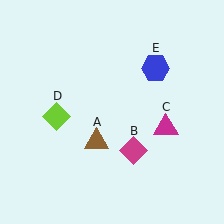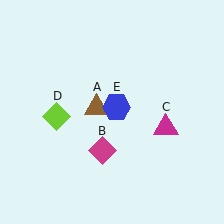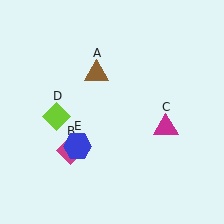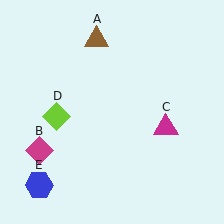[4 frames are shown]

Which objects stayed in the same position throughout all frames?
Magenta triangle (object C) and lime diamond (object D) remained stationary.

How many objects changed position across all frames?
3 objects changed position: brown triangle (object A), magenta diamond (object B), blue hexagon (object E).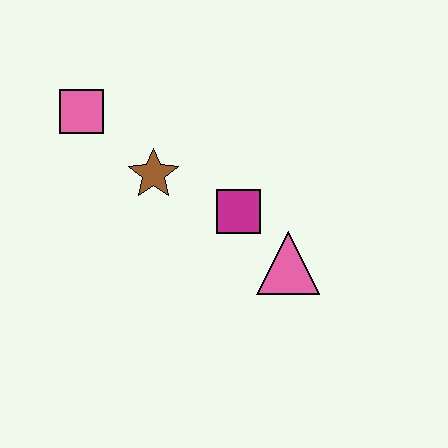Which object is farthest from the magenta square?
The pink square is farthest from the magenta square.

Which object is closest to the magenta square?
The pink triangle is closest to the magenta square.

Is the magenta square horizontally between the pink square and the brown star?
No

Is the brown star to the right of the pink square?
Yes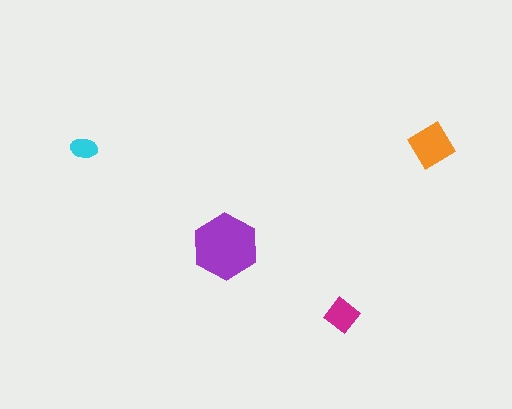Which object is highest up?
The orange diamond is topmost.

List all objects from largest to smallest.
The purple hexagon, the orange diamond, the magenta diamond, the cyan ellipse.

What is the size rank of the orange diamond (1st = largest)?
2nd.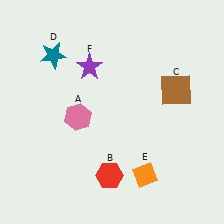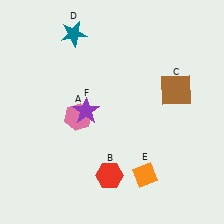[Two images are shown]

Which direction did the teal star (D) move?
The teal star (D) moved up.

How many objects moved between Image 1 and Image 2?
2 objects moved between the two images.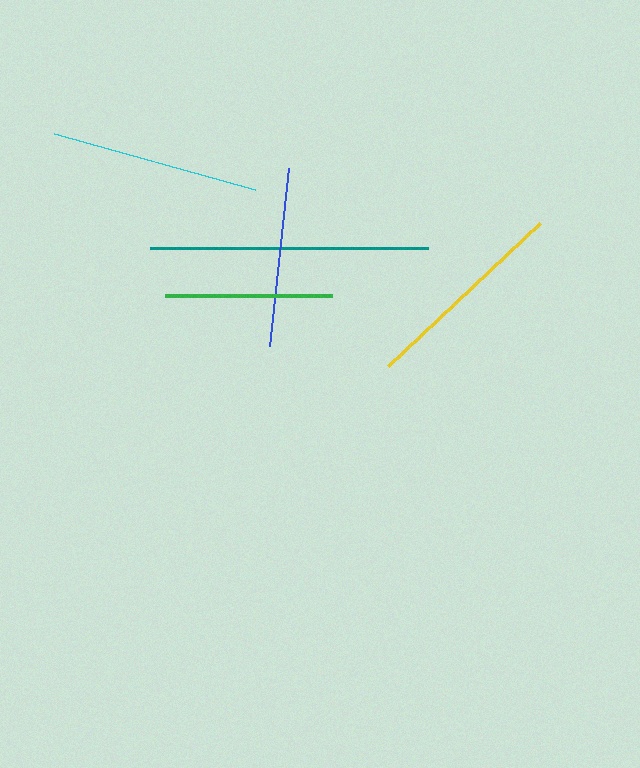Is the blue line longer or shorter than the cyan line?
The cyan line is longer than the blue line.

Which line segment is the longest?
The teal line is the longest at approximately 278 pixels.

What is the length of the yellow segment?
The yellow segment is approximately 209 pixels long.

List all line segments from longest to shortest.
From longest to shortest: teal, yellow, cyan, blue, green.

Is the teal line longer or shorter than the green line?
The teal line is longer than the green line.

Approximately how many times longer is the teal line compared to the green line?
The teal line is approximately 1.7 times the length of the green line.